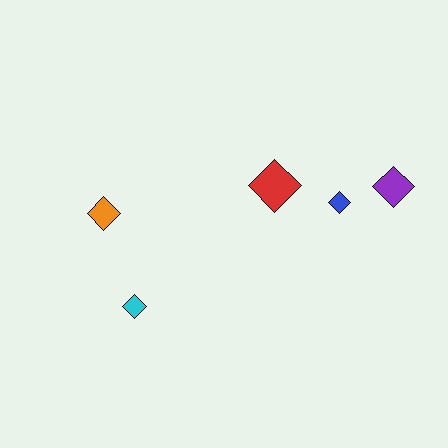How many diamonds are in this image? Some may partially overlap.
There are 5 diamonds.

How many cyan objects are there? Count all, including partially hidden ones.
There is 1 cyan object.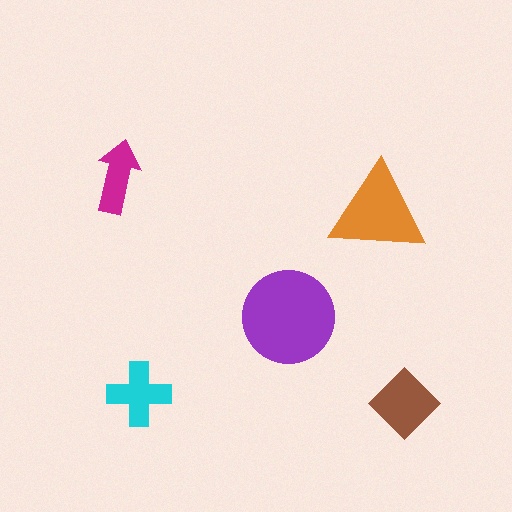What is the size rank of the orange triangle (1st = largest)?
2nd.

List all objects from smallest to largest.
The magenta arrow, the cyan cross, the brown diamond, the orange triangle, the purple circle.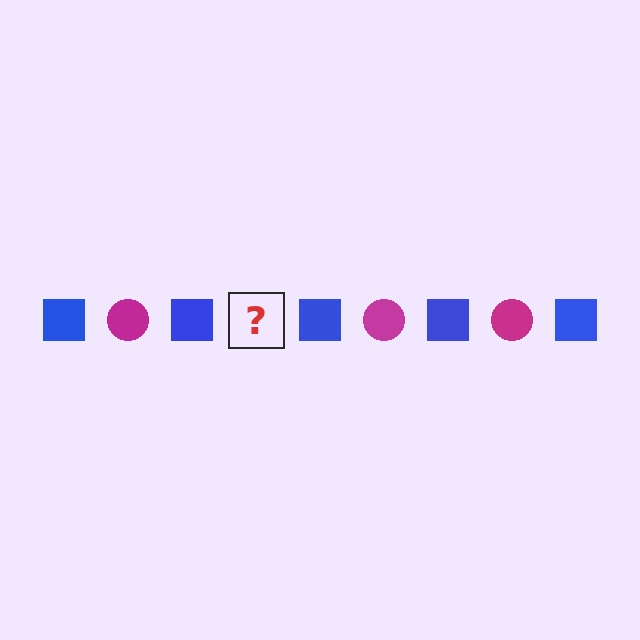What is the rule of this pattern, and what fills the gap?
The rule is that the pattern alternates between blue square and magenta circle. The gap should be filled with a magenta circle.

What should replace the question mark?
The question mark should be replaced with a magenta circle.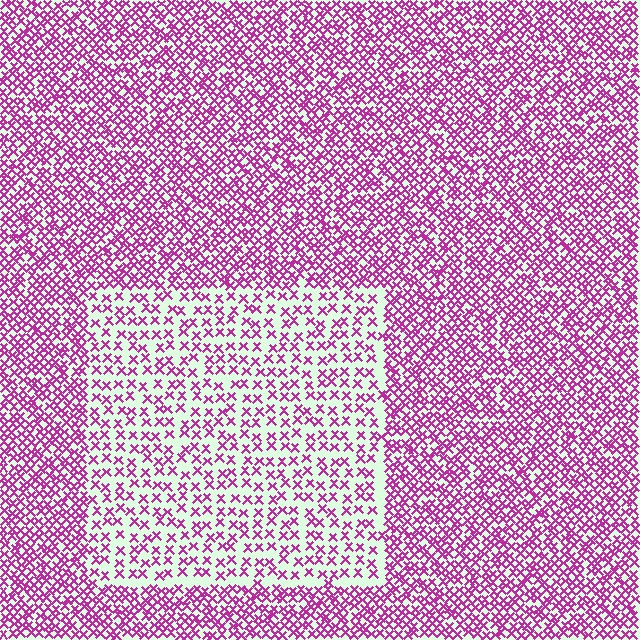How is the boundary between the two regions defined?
The boundary is defined by a change in element density (approximately 2.1x ratio). All elements are the same color, size, and shape.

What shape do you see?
I see a rectangle.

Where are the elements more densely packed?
The elements are more densely packed outside the rectangle boundary.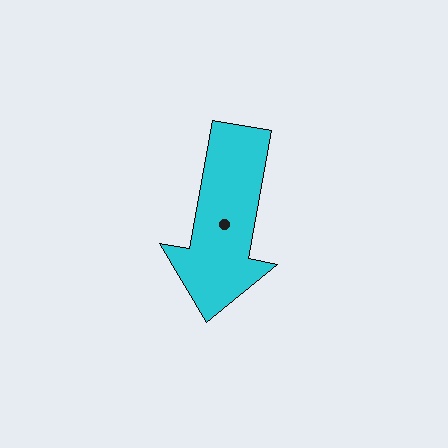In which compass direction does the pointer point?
South.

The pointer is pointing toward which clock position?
Roughly 6 o'clock.